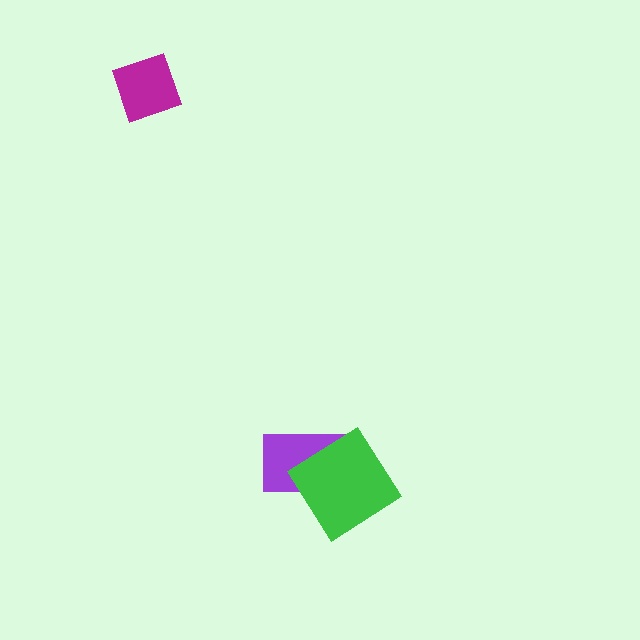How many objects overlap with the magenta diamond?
0 objects overlap with the magenta diamond.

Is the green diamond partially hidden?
No, no other shape covers it.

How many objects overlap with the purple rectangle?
1 object overlaps with the purple rectangle.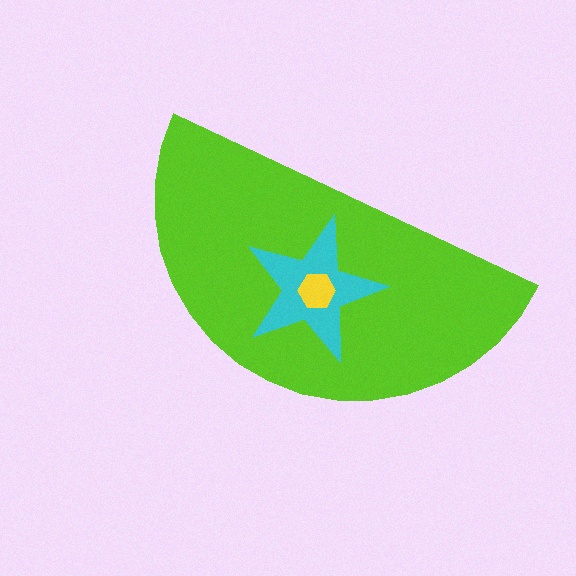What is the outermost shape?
The lime semicircle.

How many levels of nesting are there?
3.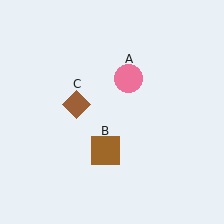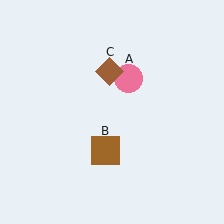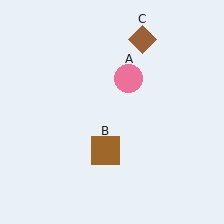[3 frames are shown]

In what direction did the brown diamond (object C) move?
The brown diamond (object C) moved up and to the right.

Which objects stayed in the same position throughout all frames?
Pink circle (object A) and brown square (object B) remained stationary.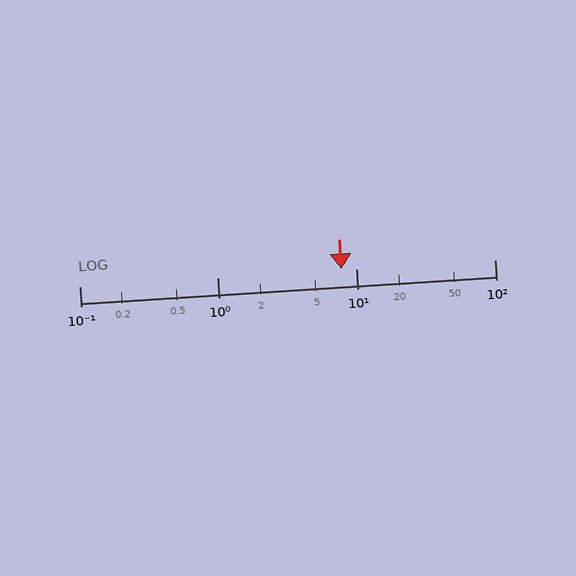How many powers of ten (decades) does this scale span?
The scale spans 3 decades, from 0.1 to 100.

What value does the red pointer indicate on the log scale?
The pointer indicates approximately 7.8.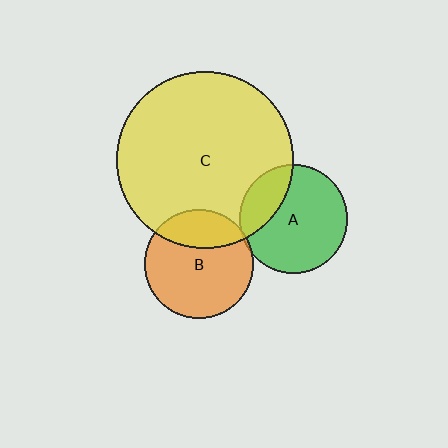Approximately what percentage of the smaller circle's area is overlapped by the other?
Approximately 25%.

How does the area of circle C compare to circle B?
Approximately 2.6 times.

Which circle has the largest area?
Circle C (yellow).